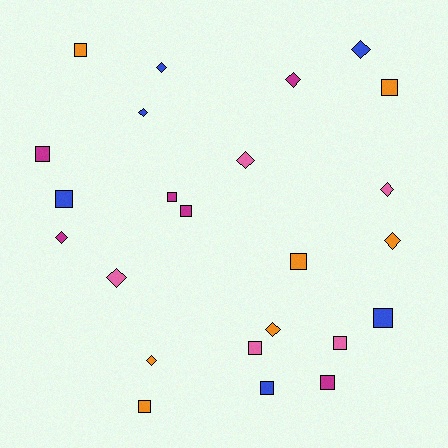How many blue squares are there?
There are 3 blue squares.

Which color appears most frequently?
Orange, with 7 objects.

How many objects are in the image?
There are 24 objects.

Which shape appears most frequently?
Square, with 13 objects.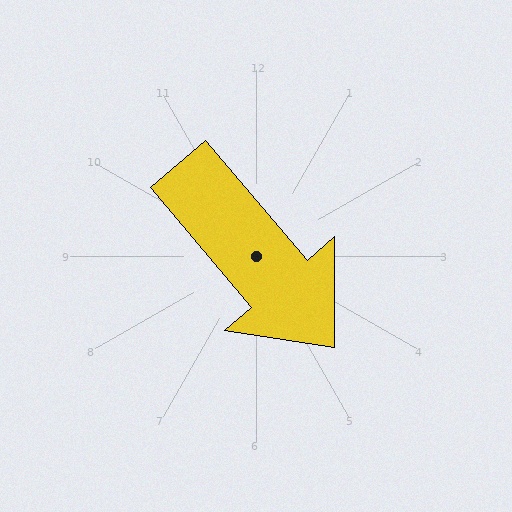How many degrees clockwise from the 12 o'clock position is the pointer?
Approximately 140 degrees.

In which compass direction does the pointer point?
Southeast.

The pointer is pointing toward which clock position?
Roughly 5 o'clock.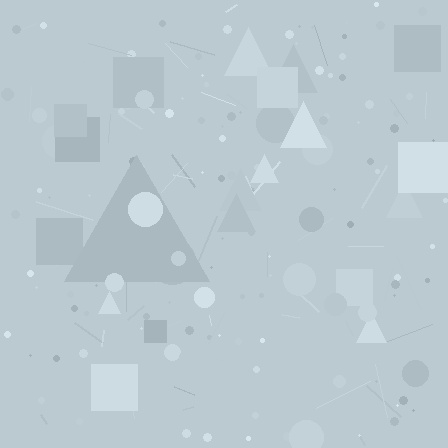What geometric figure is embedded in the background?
A triangle is embedded in the background.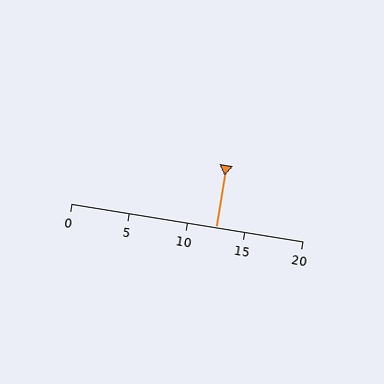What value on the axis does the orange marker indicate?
The marker indicates approximately 12.5.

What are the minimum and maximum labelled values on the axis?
The axis runs from 0 to 20.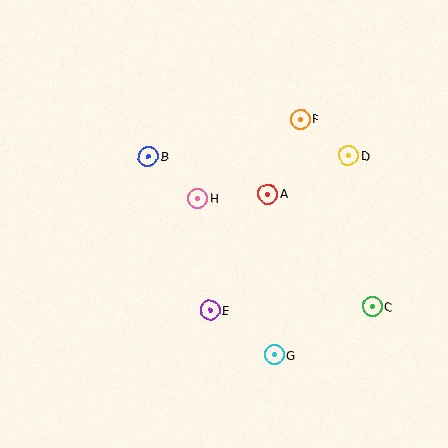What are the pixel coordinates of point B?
Point B is at (148, 156).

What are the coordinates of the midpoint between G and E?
The midpoint between G and E is at (242, 333).